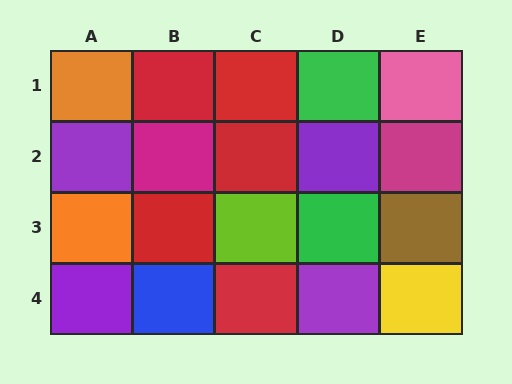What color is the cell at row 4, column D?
Purple.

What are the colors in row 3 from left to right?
Orange, red, lime, green, brown.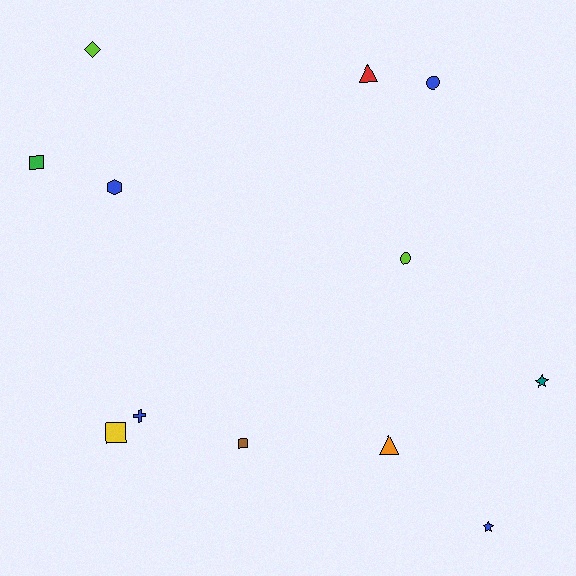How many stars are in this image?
There are 2 stars.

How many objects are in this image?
There are 12 objects.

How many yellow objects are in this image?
There is 1 yellow object.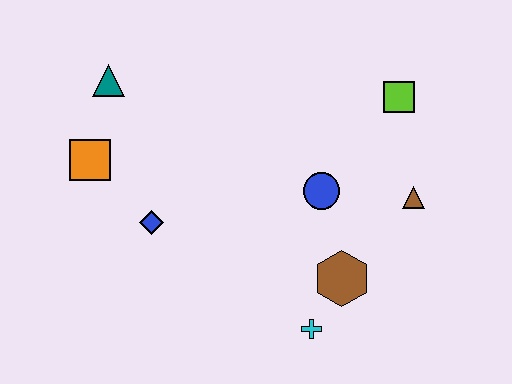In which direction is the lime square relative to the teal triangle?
The lime square is to the right of the teal triangle.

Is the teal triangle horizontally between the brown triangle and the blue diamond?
No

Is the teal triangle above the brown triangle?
Yes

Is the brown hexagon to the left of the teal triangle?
No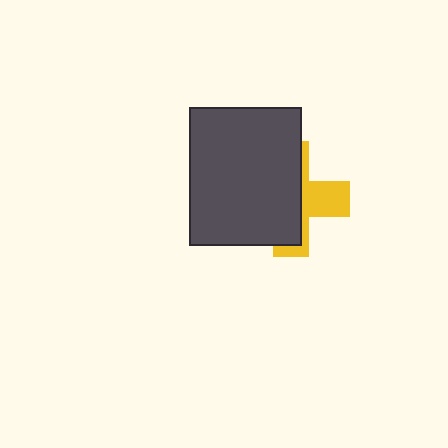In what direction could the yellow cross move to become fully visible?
The yellow cross could move right. That would shift it out from behind the dark gray rectangle entirely.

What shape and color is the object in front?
The object in front is a dark gray rectangle.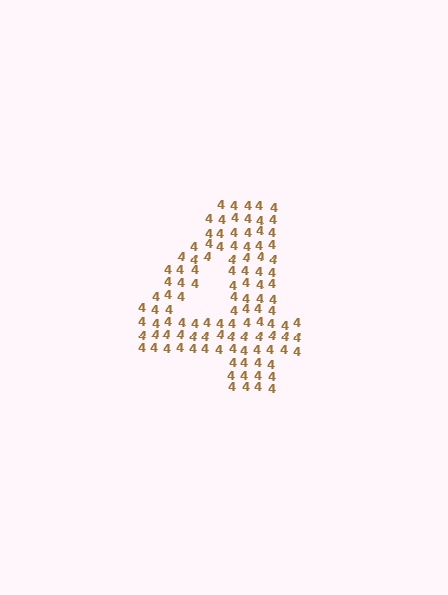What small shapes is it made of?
It is made of small digit 4's.